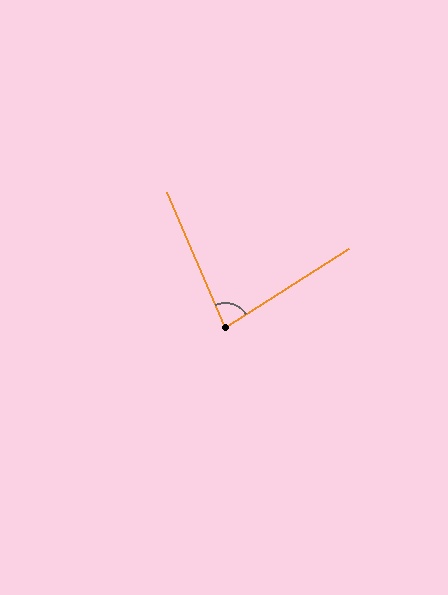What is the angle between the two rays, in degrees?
Approximately 81 degrees.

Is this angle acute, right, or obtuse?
It is acute.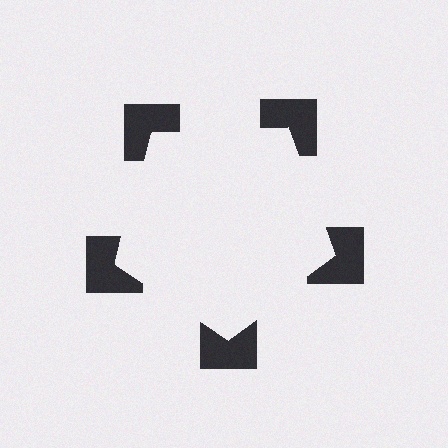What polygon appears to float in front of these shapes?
An illusory pentagon — its edges are inferred from the aligned wedge cuts in the notched squares, not physically drawn.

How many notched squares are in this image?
There are 5 — one at each vertex of the illusory pentagon.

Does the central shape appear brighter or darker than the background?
It typically appears slightly brighter than the background, even though no actual brightness change is drawn.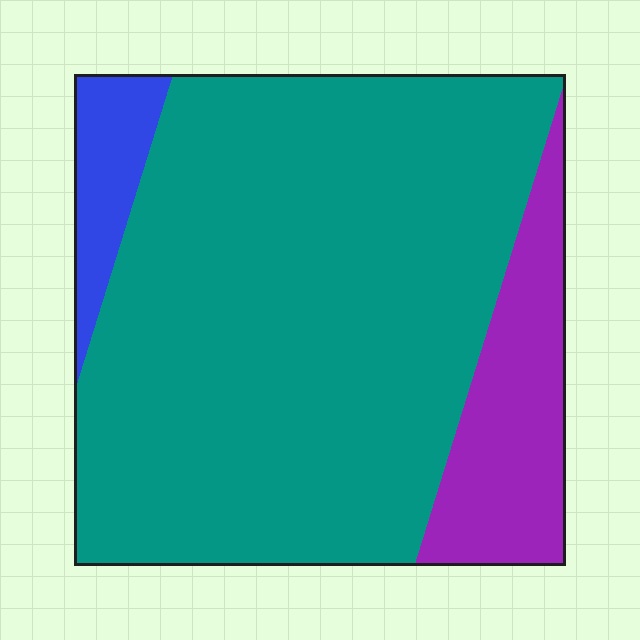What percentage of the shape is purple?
Purple takes up about one sixth (1/6) of the shape.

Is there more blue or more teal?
Teal.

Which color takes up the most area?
Teal, at roughly 80%.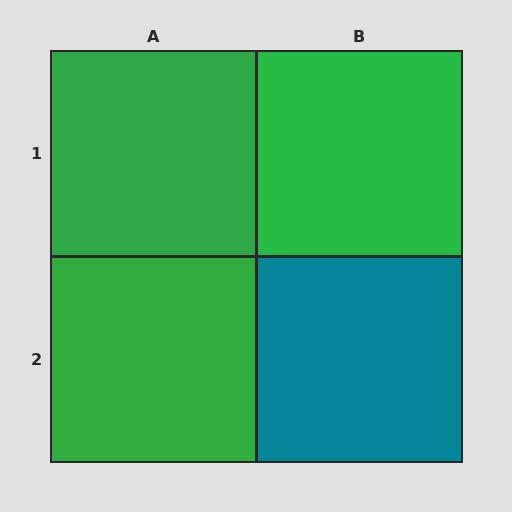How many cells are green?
3 cells are green.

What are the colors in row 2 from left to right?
Green, teal.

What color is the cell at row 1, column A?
Green.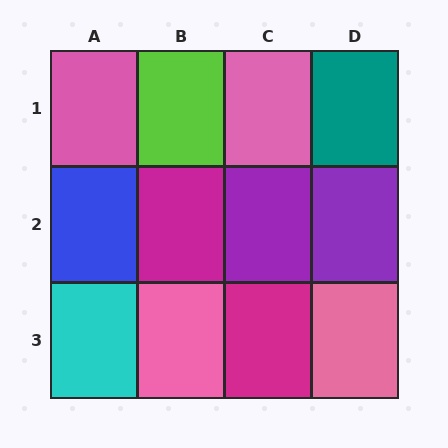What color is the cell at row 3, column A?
Cyan.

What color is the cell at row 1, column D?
Teal.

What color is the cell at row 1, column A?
Pink.